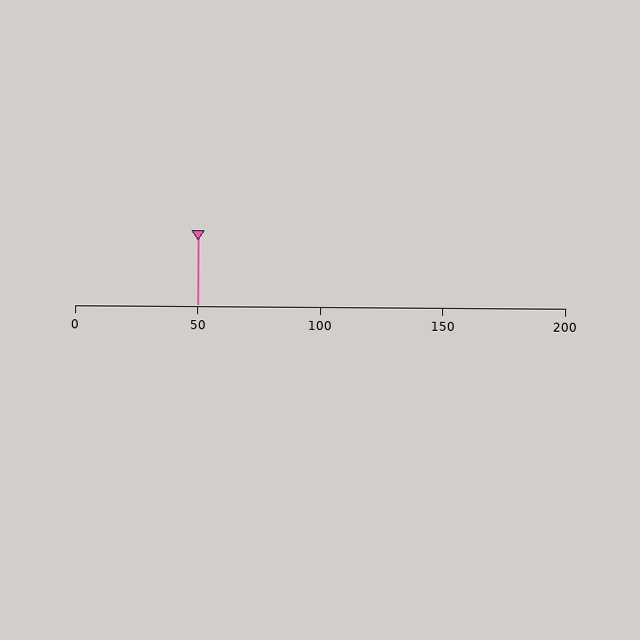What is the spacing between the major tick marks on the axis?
The major ticks are spaced 50 apart.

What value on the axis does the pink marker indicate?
The marker indicates approximately 50.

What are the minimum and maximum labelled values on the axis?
The axis runs from 0 to 200.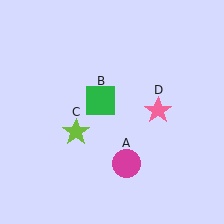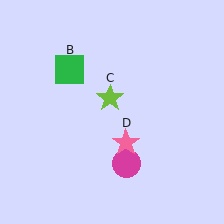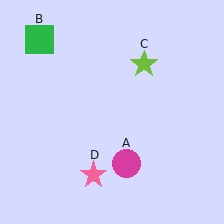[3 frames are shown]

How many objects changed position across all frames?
3 objects changed position: green square (object B), lime star (object C), pink star (object D).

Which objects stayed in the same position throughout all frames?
Magenta circle (object A) remained stationary.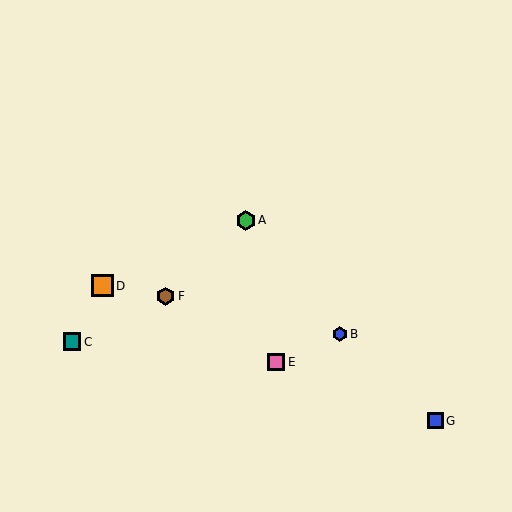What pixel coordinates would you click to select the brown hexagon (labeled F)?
Click at (166, 296) to select the brown hexagon F.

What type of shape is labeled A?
Shape A is a green hexagon.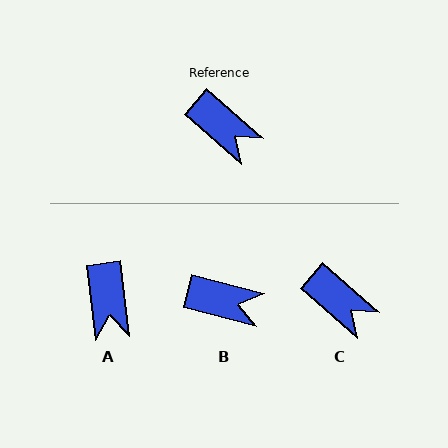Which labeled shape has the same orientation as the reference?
C.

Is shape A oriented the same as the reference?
No, it is off by about 42 degrees.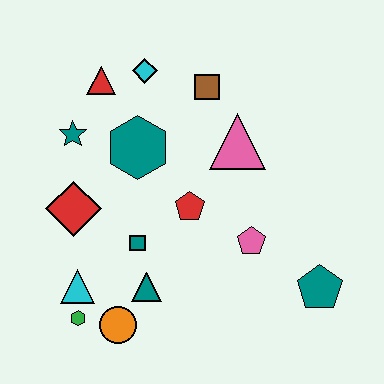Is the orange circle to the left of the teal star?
No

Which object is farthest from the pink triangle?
The green hexagon is farthest from the pink triangle.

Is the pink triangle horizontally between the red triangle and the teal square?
No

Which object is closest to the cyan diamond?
The red triangle is closest to the cyan diamond.